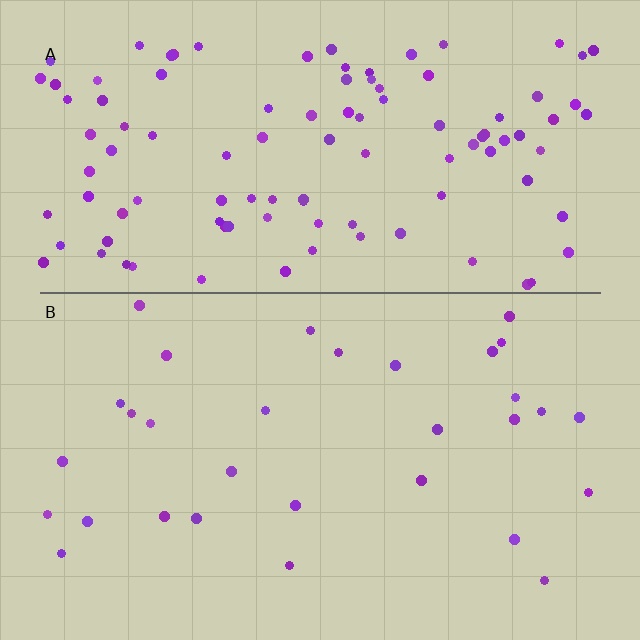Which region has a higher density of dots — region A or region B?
A (the top).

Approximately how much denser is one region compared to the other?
Approximately 3.5× — region A over region B.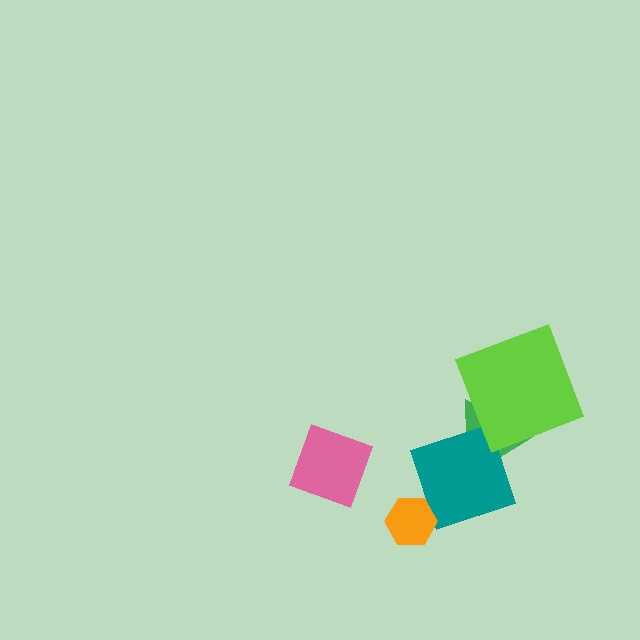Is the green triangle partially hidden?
Yes, it is partially covered by another shape.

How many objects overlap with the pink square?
0 objects overlap with the pink square.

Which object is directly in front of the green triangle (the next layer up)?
The teal square is directly in front of the green triangle.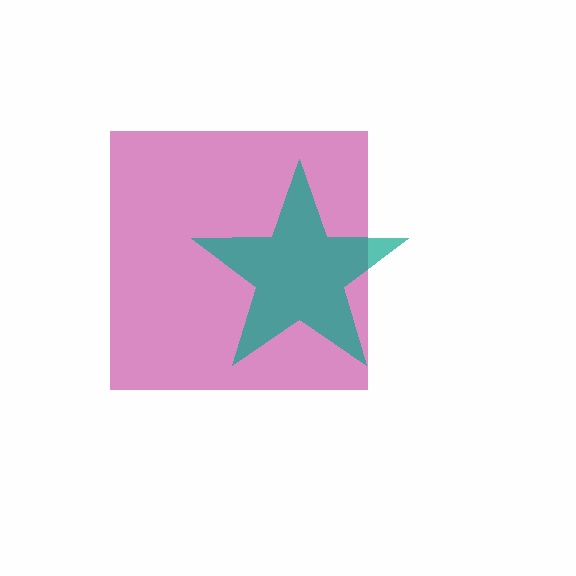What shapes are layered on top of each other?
The layered shapes are: a magenta square, a teal star.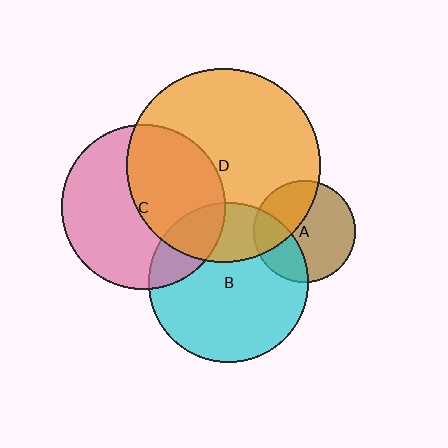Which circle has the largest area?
Circle D (orange).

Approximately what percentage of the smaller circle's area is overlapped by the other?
Approximately 30%.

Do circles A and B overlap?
Yes.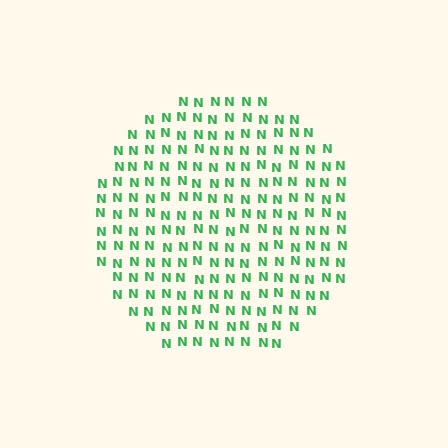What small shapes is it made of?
It is made of small letter N's.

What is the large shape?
The large shape is a circle.